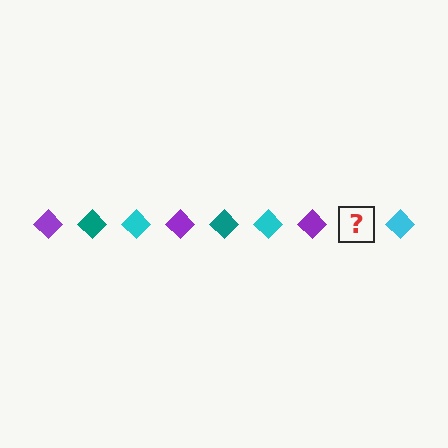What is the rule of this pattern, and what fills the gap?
The rule is that the pattern cycles through purple, teal, cyan diamonds. The gap should be filled with a teal diamond.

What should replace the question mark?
The question mark should be replaced with a teal diamond.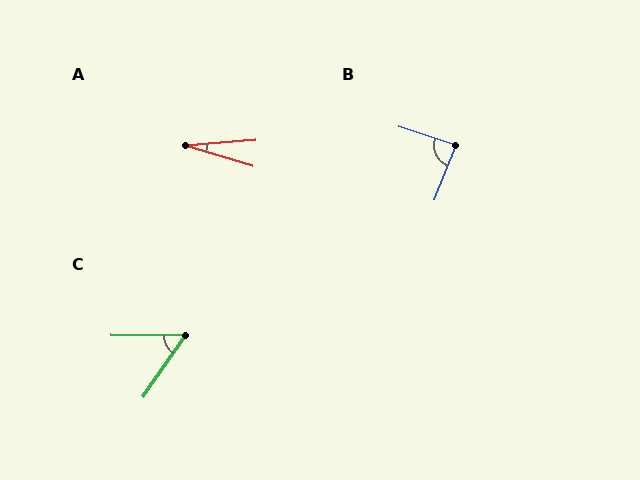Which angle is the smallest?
A, at approximately 21 degrees.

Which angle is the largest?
B, at approximately 86 degrees.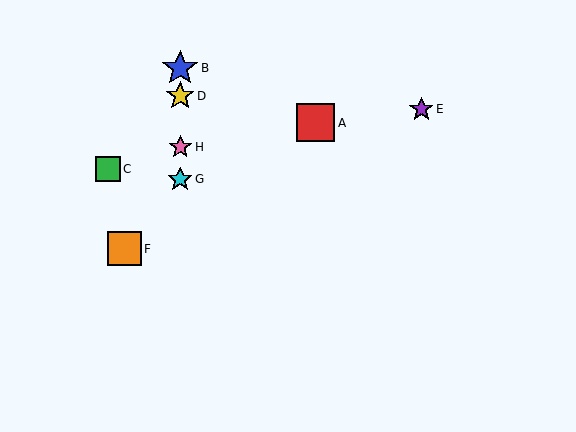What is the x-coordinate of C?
Object C is at x≈108.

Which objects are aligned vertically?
Objects B, D, G, H are aligned vertically.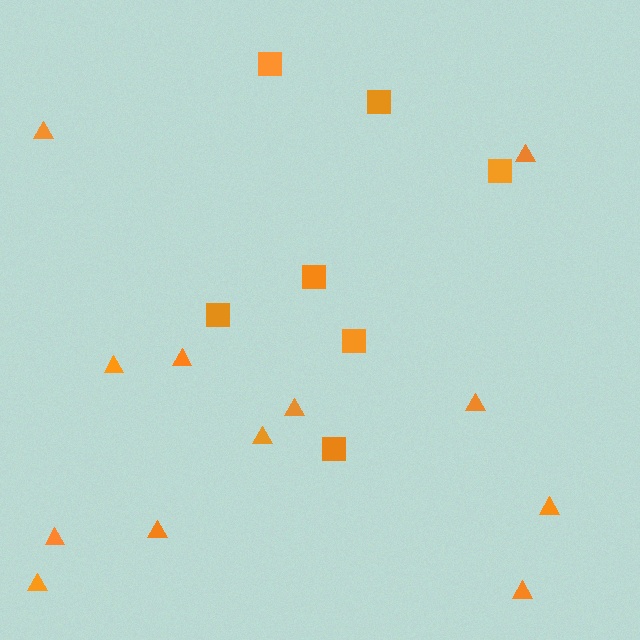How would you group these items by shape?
There are 2 groups: one group of triangles (12) and one group of squares (7).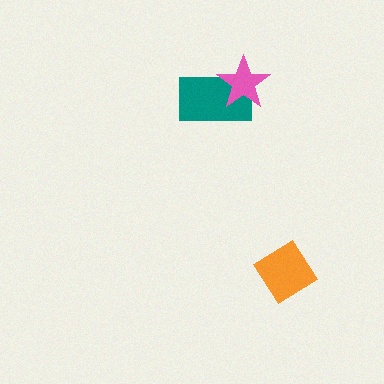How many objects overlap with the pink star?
1 object overlaps with the pink star.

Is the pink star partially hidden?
No, no other shape covers it.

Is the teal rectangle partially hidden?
Yes, it is partially covered by another shape.